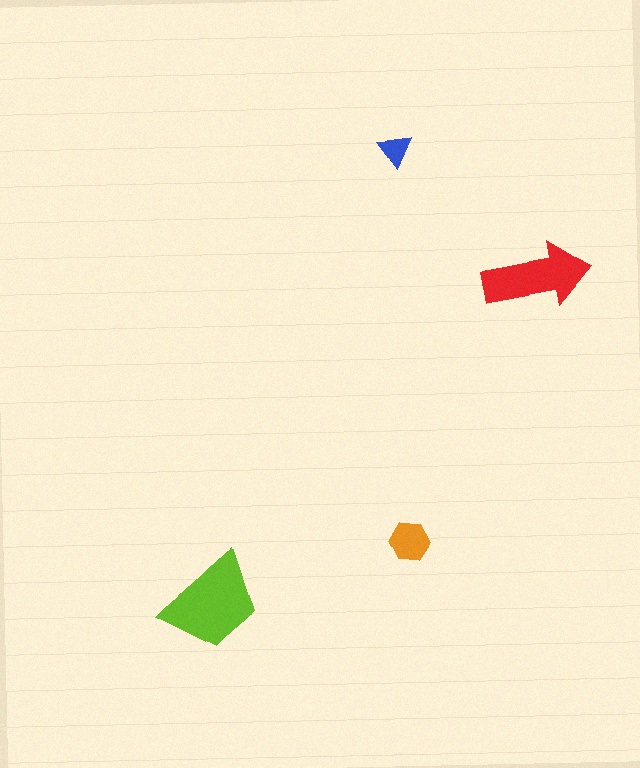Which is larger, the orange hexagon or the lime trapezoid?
The lime trapezoid.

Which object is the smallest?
The blue triangle.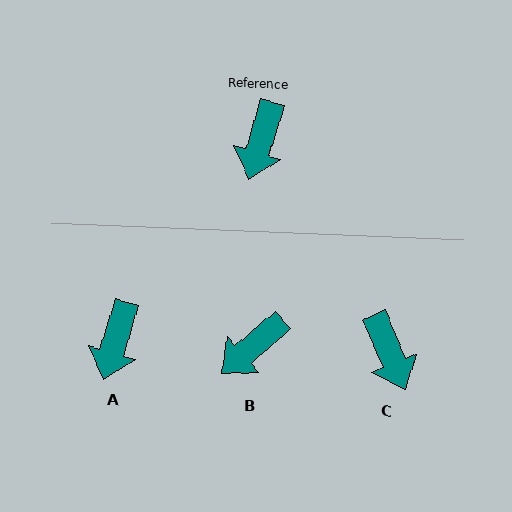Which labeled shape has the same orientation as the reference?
A.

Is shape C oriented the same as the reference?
No, it is off by about 40 degrees.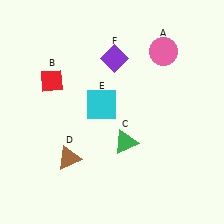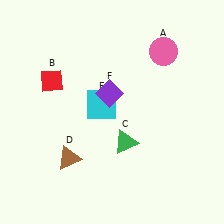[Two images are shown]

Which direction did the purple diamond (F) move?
The purple diamond (F) moved down.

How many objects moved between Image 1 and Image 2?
1 object moved between the two images.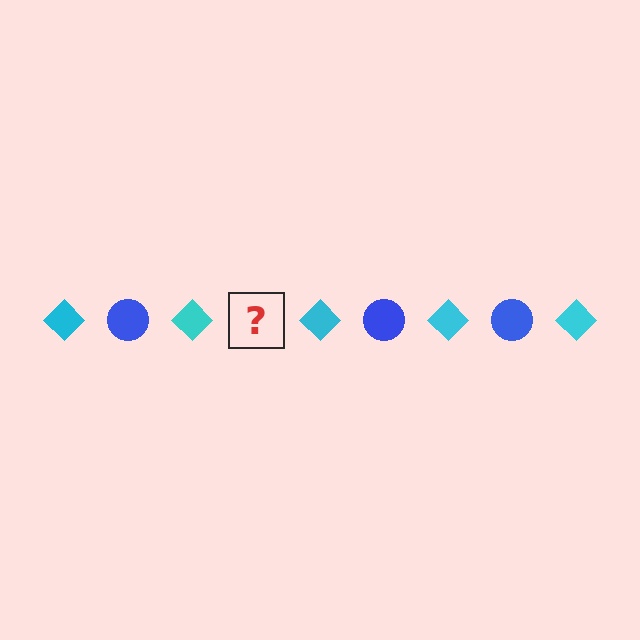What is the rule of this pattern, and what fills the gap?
The rule is that the pattern alternates between cyan diamond and blue circle. The gap should be filled with a blue circle.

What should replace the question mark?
The question mark should be replaced with a blue circle.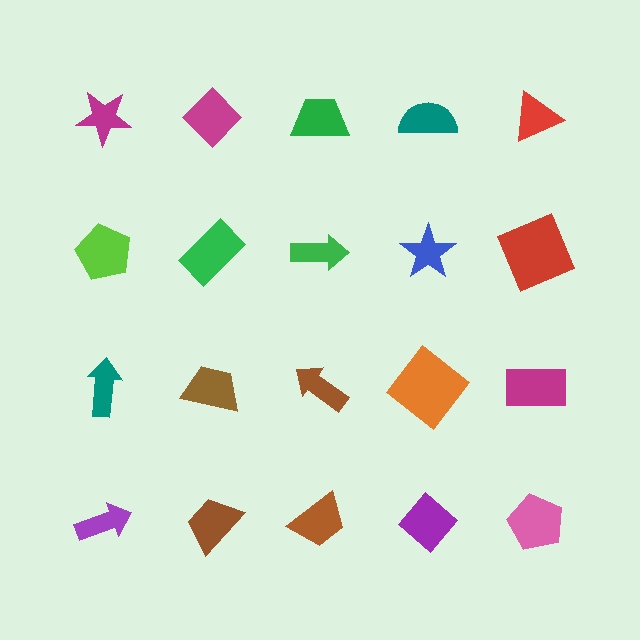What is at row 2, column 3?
A green arrow.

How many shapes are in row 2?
5 shapes.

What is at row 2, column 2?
A green rectangle.